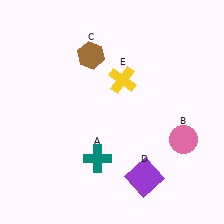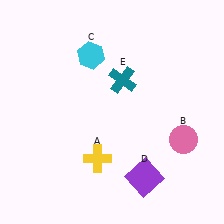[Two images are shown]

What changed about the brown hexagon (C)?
In Image 1, C is brown. In Image 2, it changed to cyan.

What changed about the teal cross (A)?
In Image 1, A is teal. In Image 2, it changed to yellow.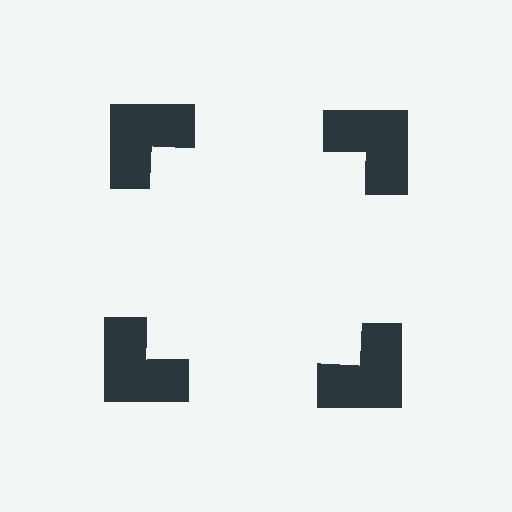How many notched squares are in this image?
There are 4 — one at each vertex of the illusory square.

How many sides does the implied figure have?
4 sides.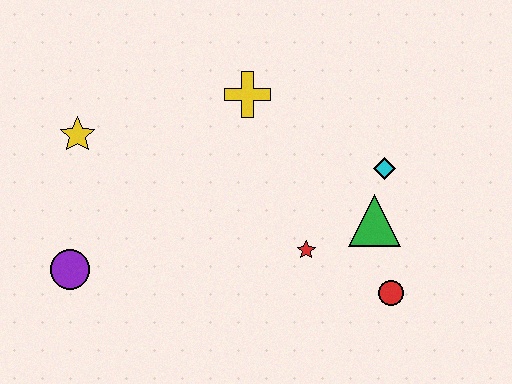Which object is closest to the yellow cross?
The cyan diamond is closest to the yellow cross.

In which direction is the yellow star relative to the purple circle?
The yellow star is above the purple circle.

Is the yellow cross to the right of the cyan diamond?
No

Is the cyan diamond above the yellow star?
No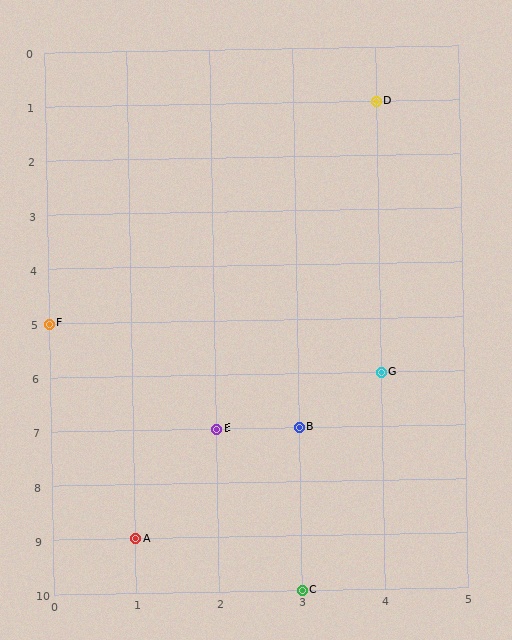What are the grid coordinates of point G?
Point G is at grid coordinates (4, 6).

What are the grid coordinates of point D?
Point D is at grid coordinates (4, 1).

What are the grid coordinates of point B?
Point B is at grid coordinates (3, 7).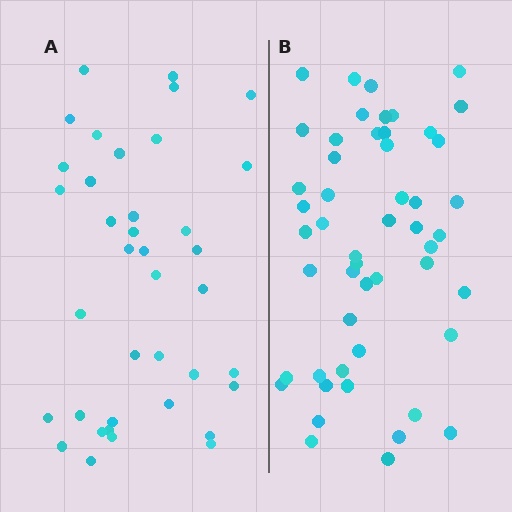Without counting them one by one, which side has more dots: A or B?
Region B (the right region) has more dots.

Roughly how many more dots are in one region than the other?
Region B has approximately 15 more dots than region A.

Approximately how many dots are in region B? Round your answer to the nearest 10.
About 50 dots. (The exact count is 51, which rounds to 50.)